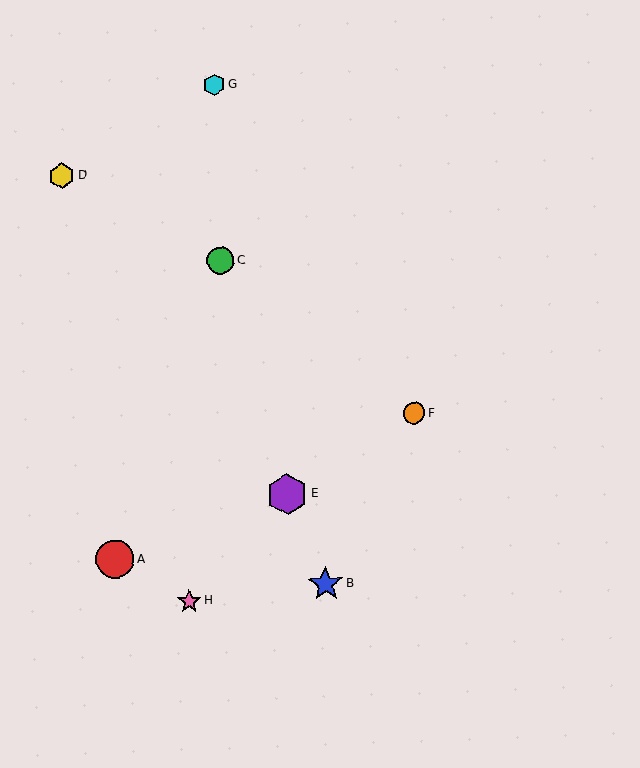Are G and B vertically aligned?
No, G is at x≈214 and B is at x≈326.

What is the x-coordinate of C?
Object C is at x≈221.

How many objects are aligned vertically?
2 objects (C, G) are aligned vertically.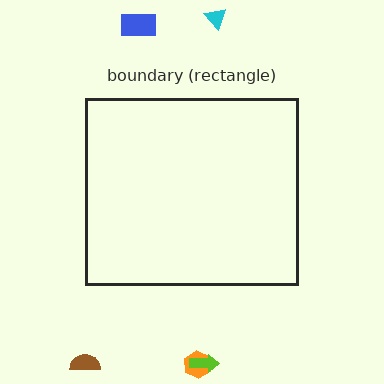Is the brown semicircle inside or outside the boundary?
Outside.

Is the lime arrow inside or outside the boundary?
Outside.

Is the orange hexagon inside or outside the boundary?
Outside.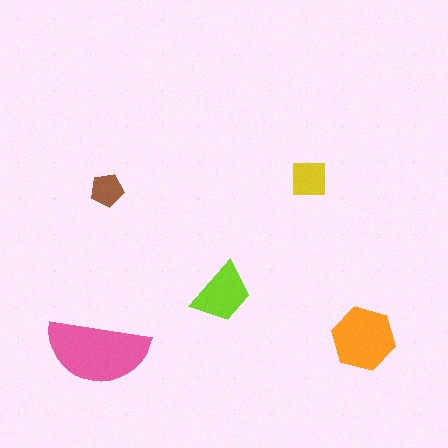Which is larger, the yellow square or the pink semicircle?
The pink semicircle.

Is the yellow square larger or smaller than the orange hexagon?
Smaller.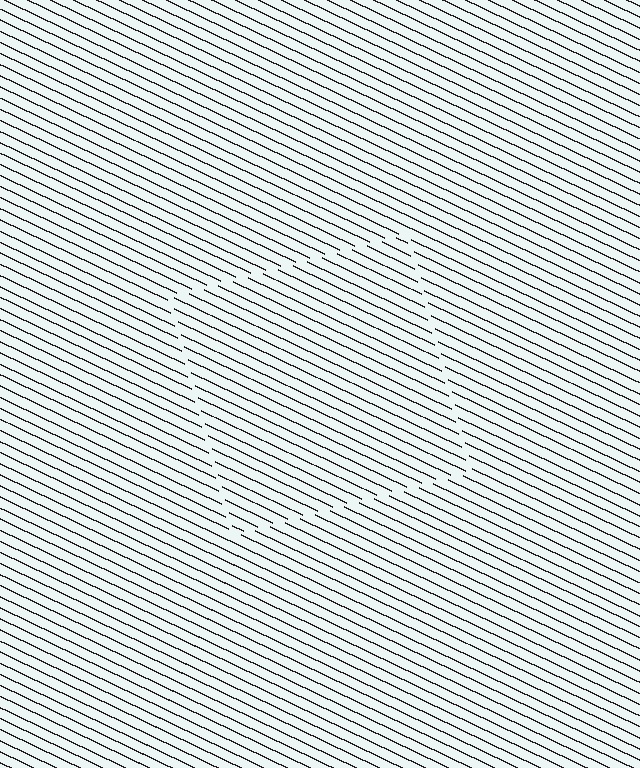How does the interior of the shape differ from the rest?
The interior of the shape contains the same grating, shifted by half a period — the contour is defined by the phase discontinuity where line-ends from the inner and outer gratings abut.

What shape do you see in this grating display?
An illusory square. The interior of the shape contains the same grating, shifted by half a period — the contour is defined by the phase discontinuity where line-ends from the inner and outer gratings abut.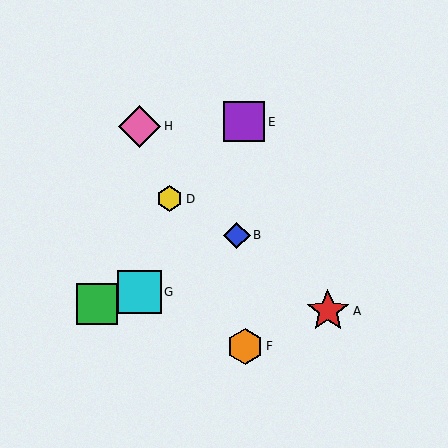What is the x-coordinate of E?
Object E is at x≈244.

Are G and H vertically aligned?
Yes, both are at x≈140.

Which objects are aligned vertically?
Objects G, H are aligned vertically.